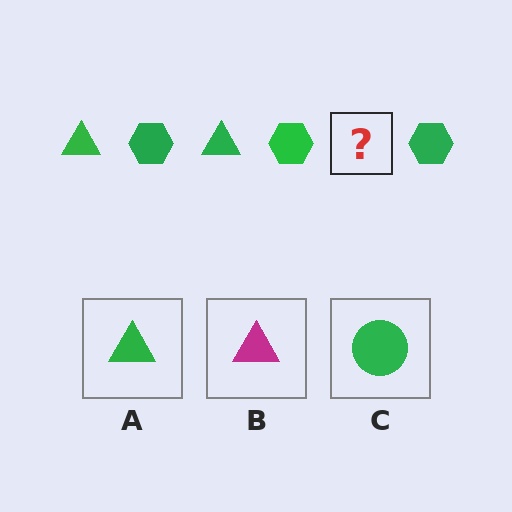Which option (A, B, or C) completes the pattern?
A.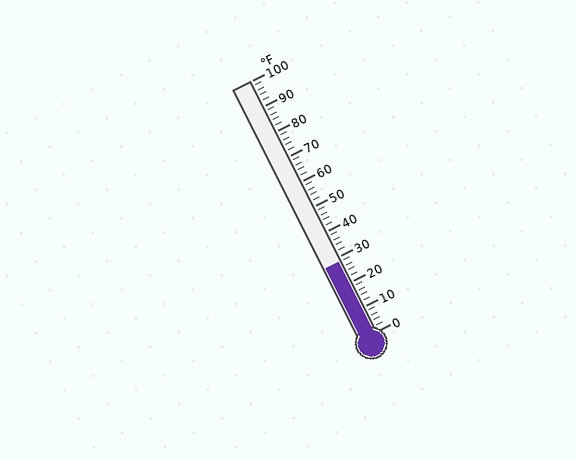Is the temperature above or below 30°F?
The temperature is below 30°F.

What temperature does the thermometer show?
The thermometer shows approximately 28°F.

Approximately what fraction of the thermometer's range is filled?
The thermometer is filled to approximately 30% of its range.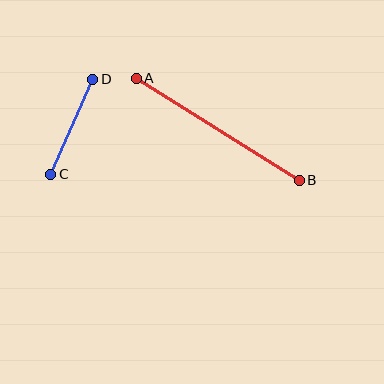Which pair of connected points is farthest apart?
Points A and B are farthest apart.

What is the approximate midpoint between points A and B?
The midpoint is at approximately (218, 129) pixels.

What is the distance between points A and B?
The distance is approximately 192 pixels.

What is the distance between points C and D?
The distance is approximately 104 pixels.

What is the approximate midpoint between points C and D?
The midpoint is at approximately (72, 127) pixels.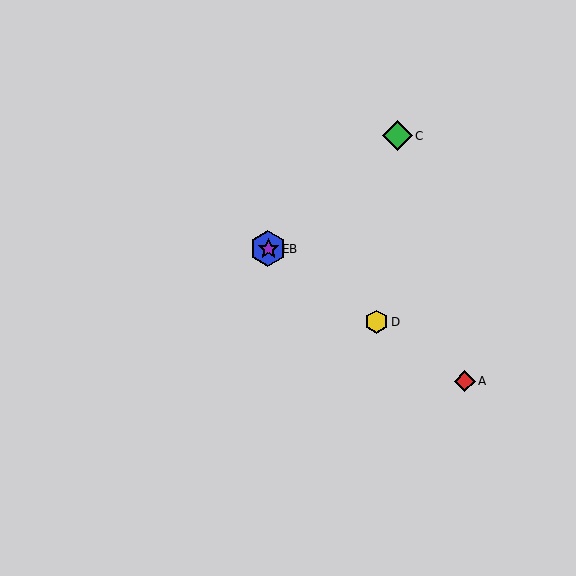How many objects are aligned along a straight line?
4 objects (A, B, D, E) are aligned along a straight line.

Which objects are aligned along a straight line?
Objects A, B, D, E are aligned along a straight line.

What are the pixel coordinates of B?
Object B is at (268, 249).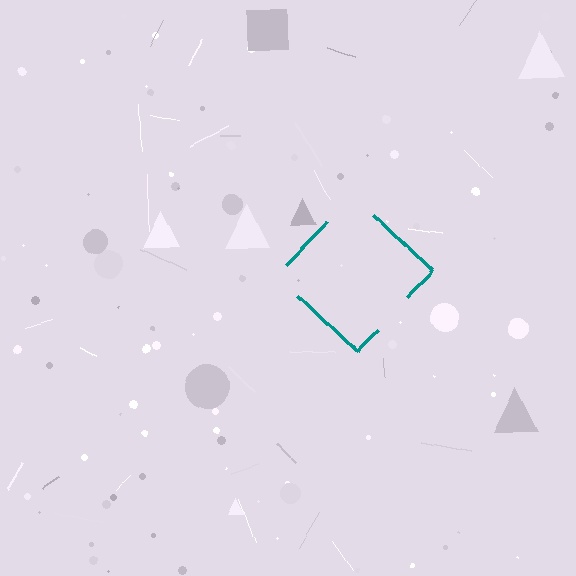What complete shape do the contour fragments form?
The contour fragments form a diamond.